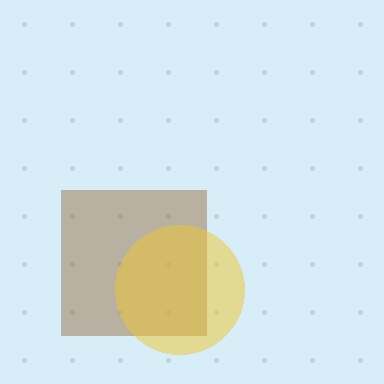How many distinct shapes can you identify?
There are 2 distinct shapes: a brown square, a yellow circle.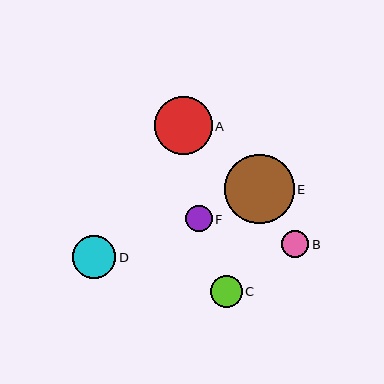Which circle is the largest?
Circle E is the largest with a size of approximately 70 pixels.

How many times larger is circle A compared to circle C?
Circle A is approximately 1.8 times the size of circle C.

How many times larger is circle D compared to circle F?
Circle D is approximately 1.6 times the size of circle F.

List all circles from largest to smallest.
From largest to smallest: E, A, D, C, B, F.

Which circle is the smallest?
Circle F is the smallest with a size of approximately 26 pixels.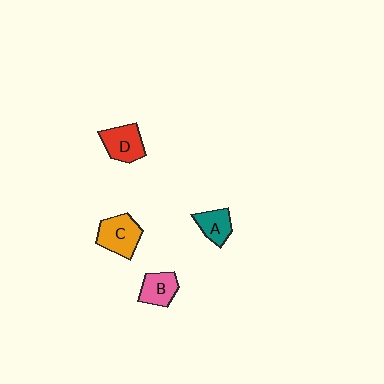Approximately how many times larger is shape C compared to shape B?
Approximately 1.3 times.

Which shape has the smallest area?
Shape A (teal).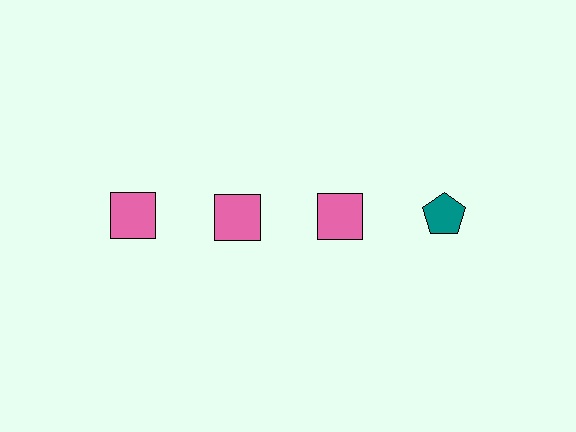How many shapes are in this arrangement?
There are 4 shapes arranged in a grid pattern.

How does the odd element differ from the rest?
It differs in both color (teal instead of pink) and shape (pentagon instead of square).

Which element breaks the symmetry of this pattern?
The teal pentagon in the top row, second from right column breaks the symmetry. All other shapes are pink squares.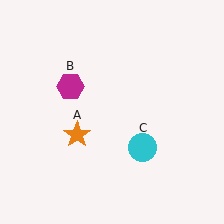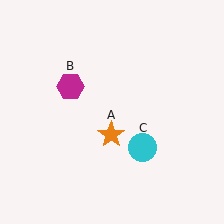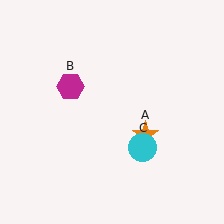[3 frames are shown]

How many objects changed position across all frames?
1 object changed position: orange star (object A).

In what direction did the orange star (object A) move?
The orange star (object A) moved right.